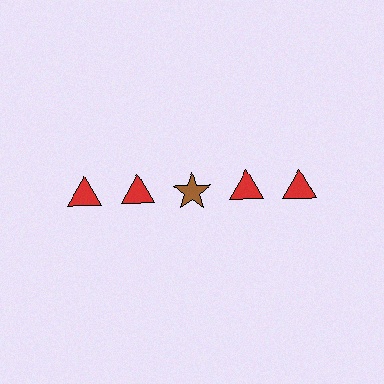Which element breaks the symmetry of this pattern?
The brown star in the top row, center column breaks the symmetry. All other shapes are red triangles.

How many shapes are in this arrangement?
There are 5 shapes arranged in a grid pattern.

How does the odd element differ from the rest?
It differs in both color (brown instead of red) and shape (star instead of triangle).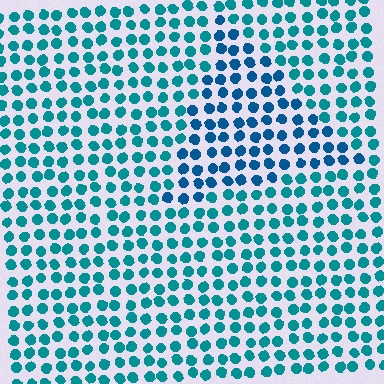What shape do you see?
I see a triangle.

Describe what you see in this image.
The image is filled with small teal elements in a uniform arrangement. A triangle-shaped region is visible where the elements are tinted to a slightly different hue, forming a subtle color boundary.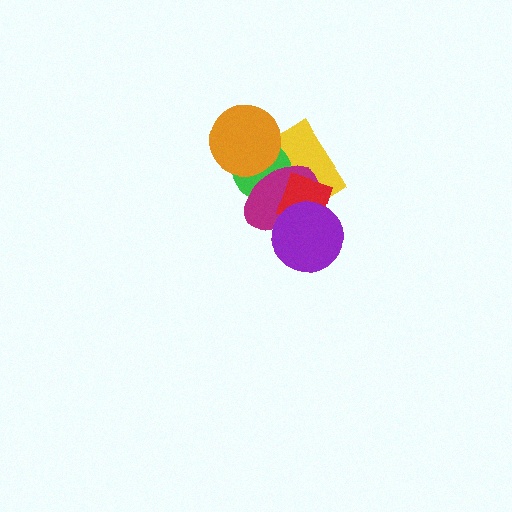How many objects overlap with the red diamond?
4 objects overlap with the red diamond.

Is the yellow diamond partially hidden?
Yes, it is partially covered by another shape.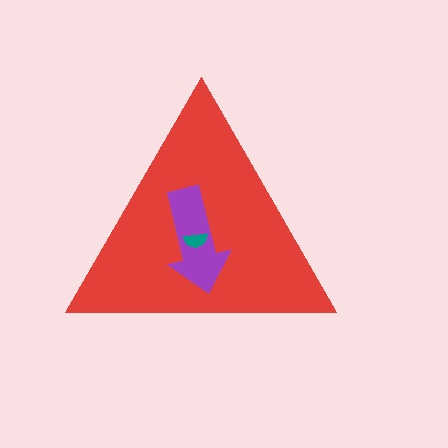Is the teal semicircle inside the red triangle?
Yes.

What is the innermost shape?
The teal semicircle.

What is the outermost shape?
The red triangle.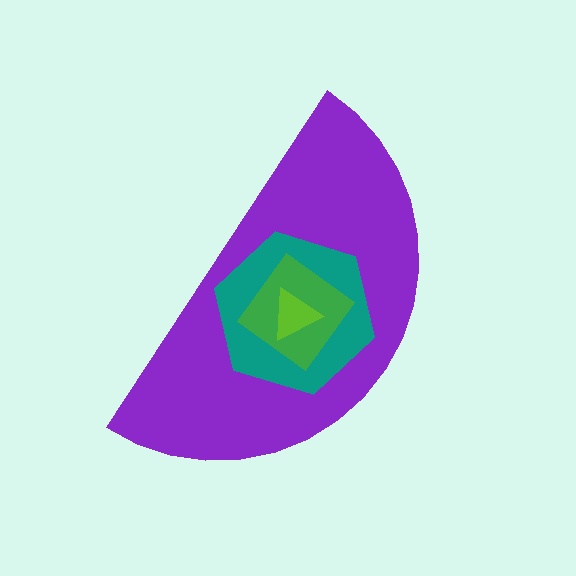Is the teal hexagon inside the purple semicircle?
Yes.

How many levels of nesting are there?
4.